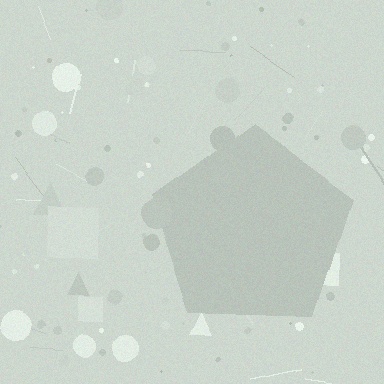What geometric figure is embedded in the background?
A pentagon is embedded in the background.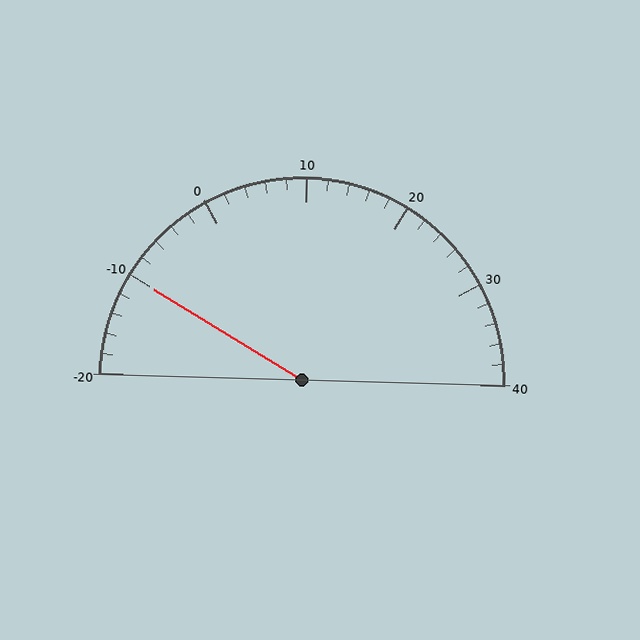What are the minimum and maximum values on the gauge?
The gauge ranges from -20 to 40.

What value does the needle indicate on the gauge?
The needle indicates approximately -10.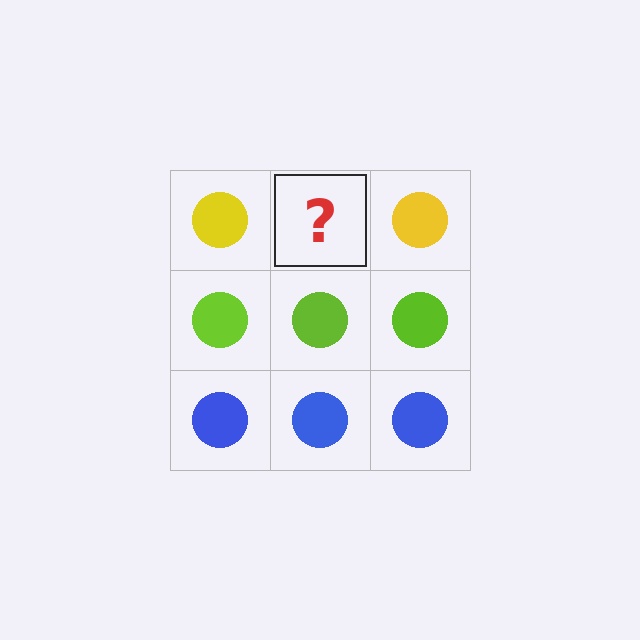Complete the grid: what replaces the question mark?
The question mark should be replaced with a yellow circle.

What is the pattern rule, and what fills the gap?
The rule is that each row has a consistent color. The gap should be filled with a yellow circle.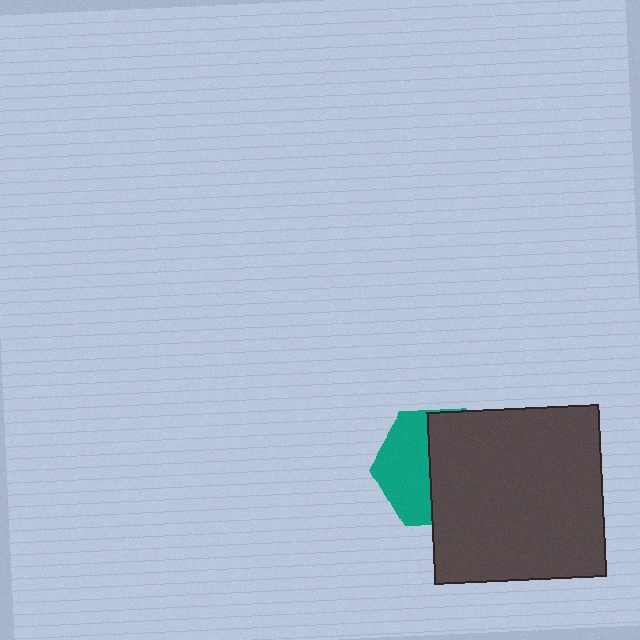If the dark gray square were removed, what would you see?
You would see the complete teal hexagon.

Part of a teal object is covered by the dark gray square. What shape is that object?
It is a hexagon.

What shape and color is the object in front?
The object in front is a dark gray square.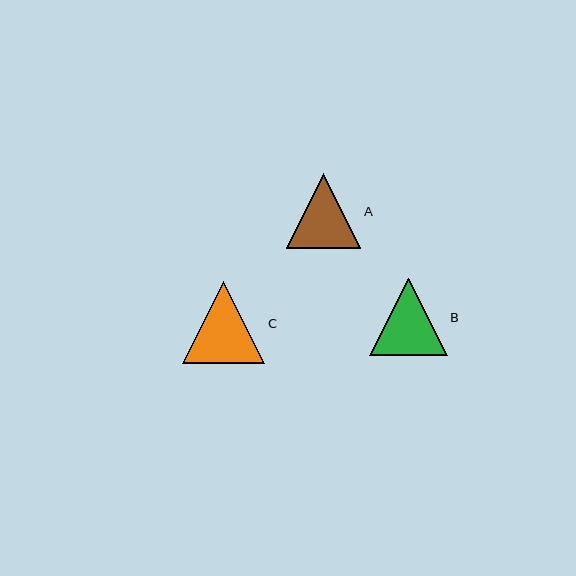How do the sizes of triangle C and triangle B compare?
Triangle C and triangle B are approximately the same size.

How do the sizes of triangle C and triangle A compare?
Triangle C and triangle A are approximately the same size.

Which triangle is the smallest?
Triangle A is the smallest with a size of approximately 74 pixels.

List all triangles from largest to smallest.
From largest to smallest: C, B, A.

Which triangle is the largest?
Triangle C is the largest with a size of approximately 82 pixels.